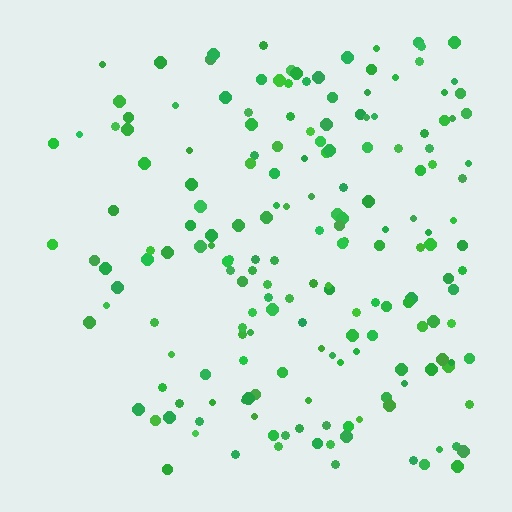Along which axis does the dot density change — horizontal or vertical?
Horizontal.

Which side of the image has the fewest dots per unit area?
The left.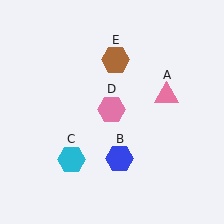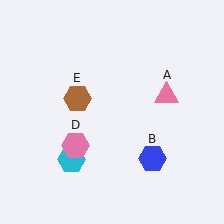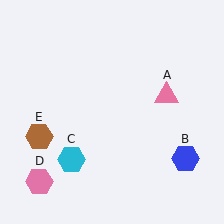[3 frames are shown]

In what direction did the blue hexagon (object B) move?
The blue hexagon (object B) moved right.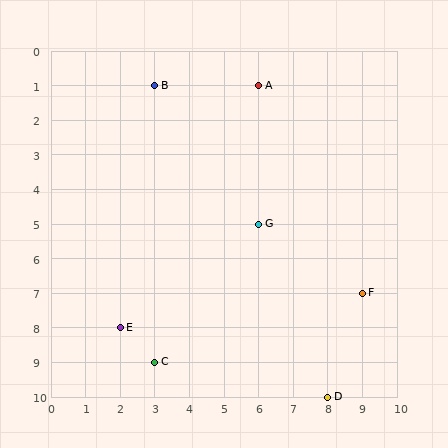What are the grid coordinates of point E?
Point E is at grid coordinates (2, 8).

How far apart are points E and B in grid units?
Points E and B are 1 column and 7 rows apart (about 7.1 grid units diagonally).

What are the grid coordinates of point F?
Point F is at grid coordinates (9, 7).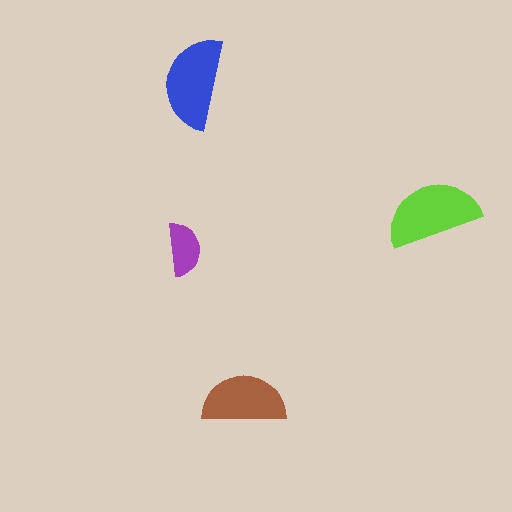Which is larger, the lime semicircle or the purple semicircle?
The lime one.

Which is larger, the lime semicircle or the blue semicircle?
The lime one.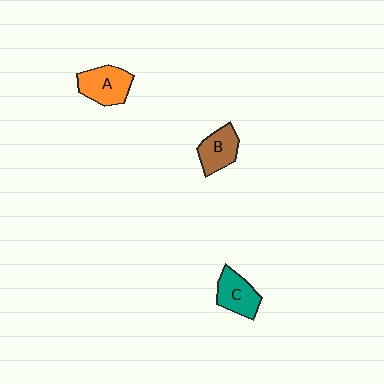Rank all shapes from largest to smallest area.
From largest to smallest: A (orange), C (teal), B (brown).